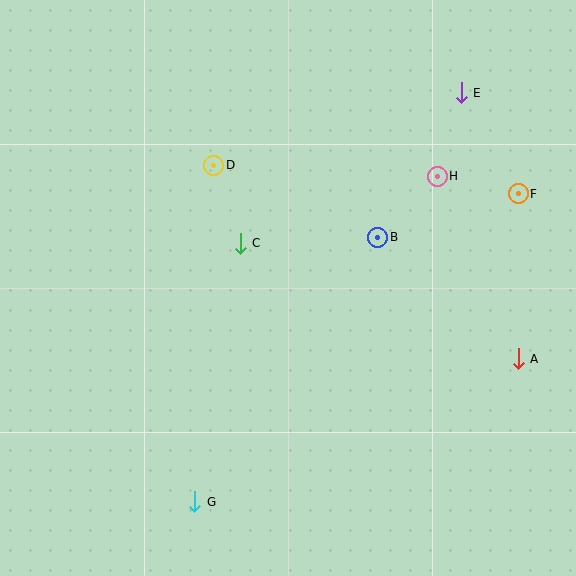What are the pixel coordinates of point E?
Point E is at (461, 93).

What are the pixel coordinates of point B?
Point B is at (378, 237).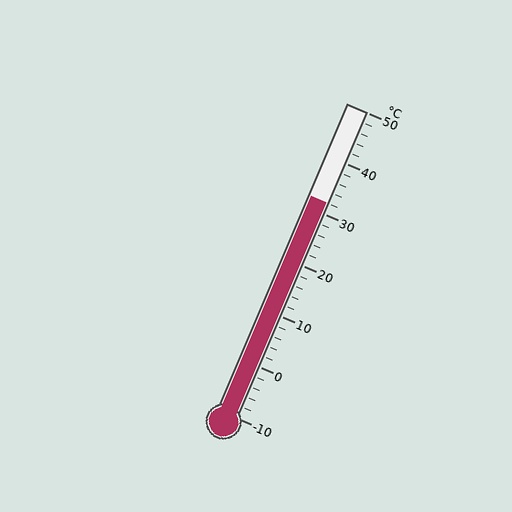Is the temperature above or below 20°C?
The temperature is above 20°C.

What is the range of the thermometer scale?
The thermometer scale ranges from -10°C to 50°C.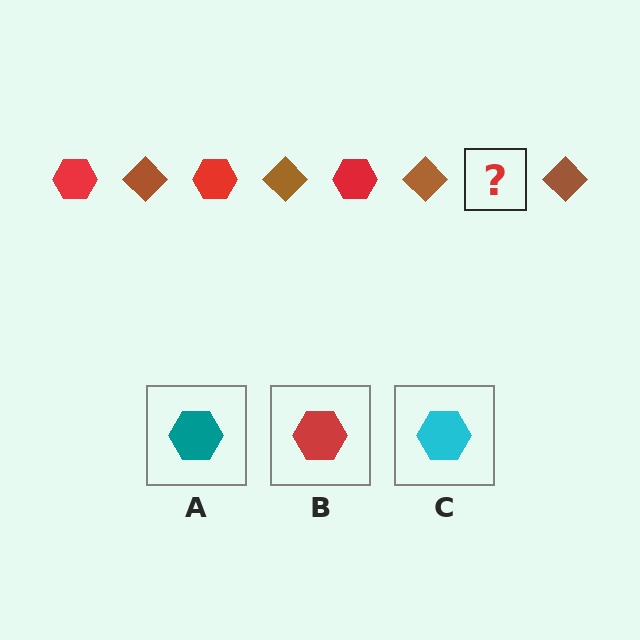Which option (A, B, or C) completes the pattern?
B.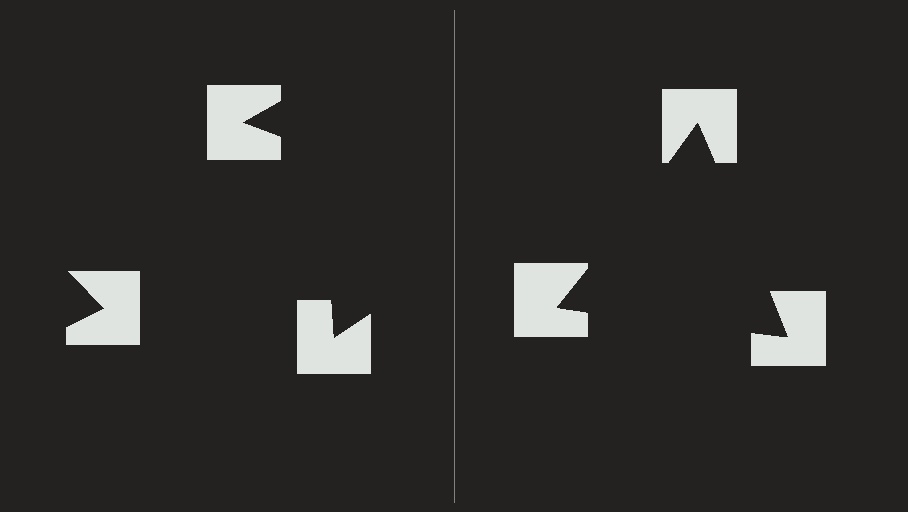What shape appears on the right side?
An illusory triangle.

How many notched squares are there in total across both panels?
6 — 3 on each side.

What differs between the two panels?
The notched squares are positioned identically on both sides; only the wedge orientations differ. On the right they align to a triangle; on the left they are misaligned.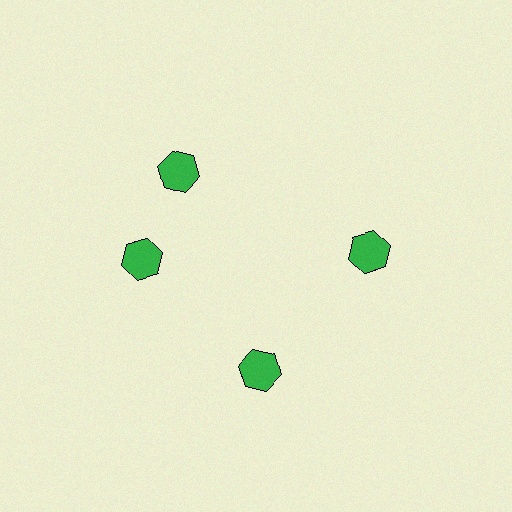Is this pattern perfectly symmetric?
No. The 4 green hexagons are arranged in a ring, but one element near the 12 o'clock position is rotated out of alignment along the ring, breaking the 4-fold rotational symmetry.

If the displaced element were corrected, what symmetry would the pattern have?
It would have 4-fold rotational symmetry — the pattern would map onto itself every 90 degrees.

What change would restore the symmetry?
The symmetry would be restored by rotating it back into even spacing with its neighbors so that all 4 hexagons sit at equal angles and equal distance from the center.